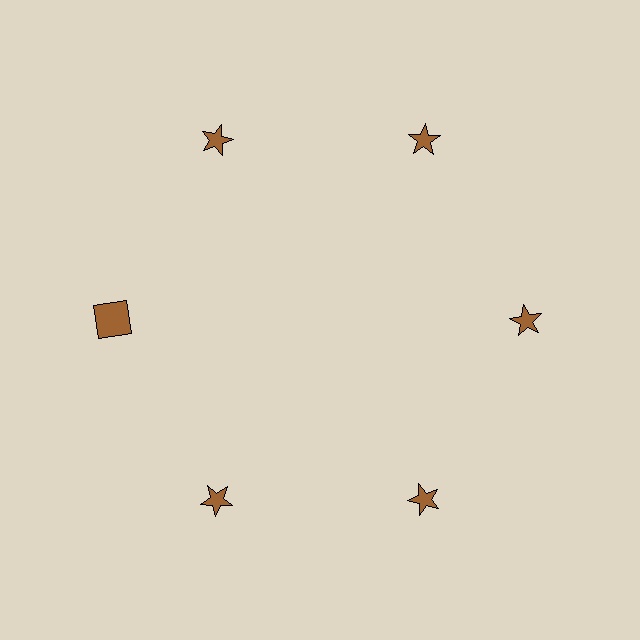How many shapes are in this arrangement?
There are 6 shapes arranged in a ring pattern.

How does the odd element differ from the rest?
It has a different shape: square instead of star.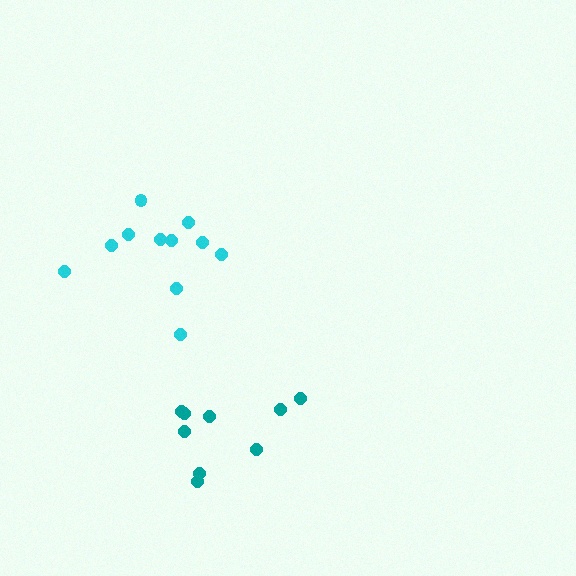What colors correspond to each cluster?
The clusters are colored: teal, cyan.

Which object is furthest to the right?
The teal cluster is rightmost.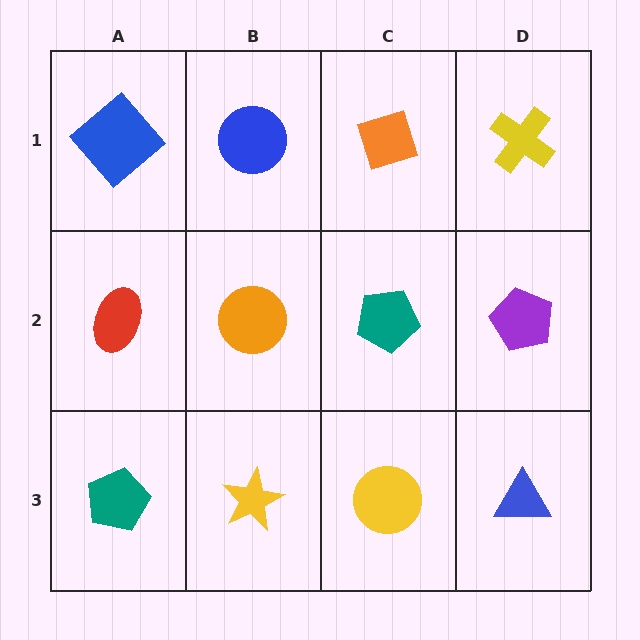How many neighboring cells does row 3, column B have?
3.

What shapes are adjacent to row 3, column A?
A red ellipse (row 2, column A), a yellow star (row 3, column B).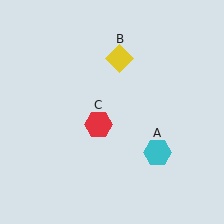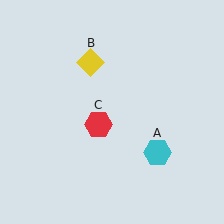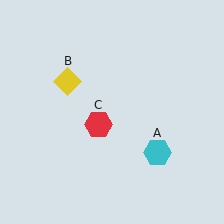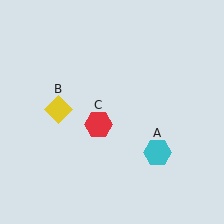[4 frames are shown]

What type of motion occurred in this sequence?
The yellow diamond (object B) rotated counterclockwise around the center of the scene.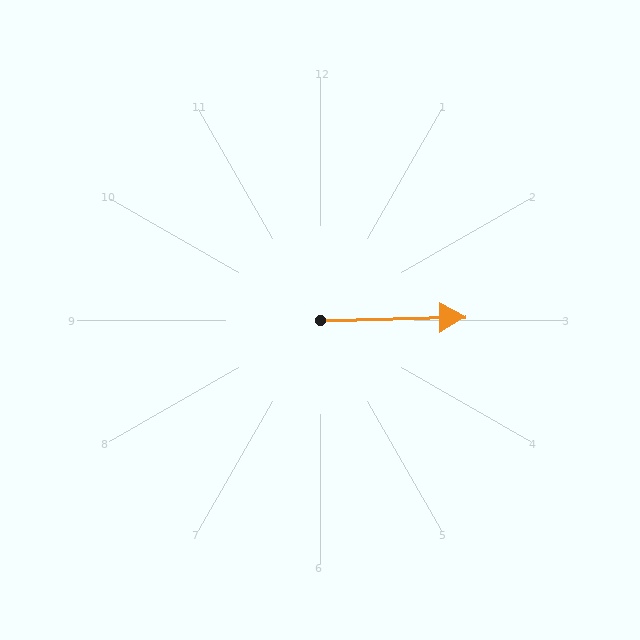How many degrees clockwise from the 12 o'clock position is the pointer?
Approximately 89 degrees.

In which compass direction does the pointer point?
East.